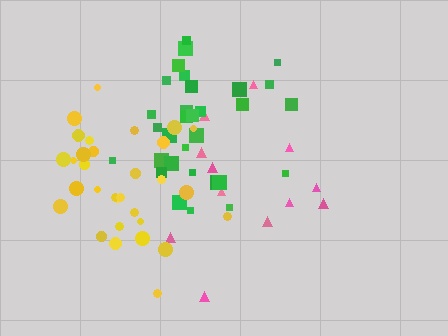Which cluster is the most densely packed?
Green.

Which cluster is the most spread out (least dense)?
Pink.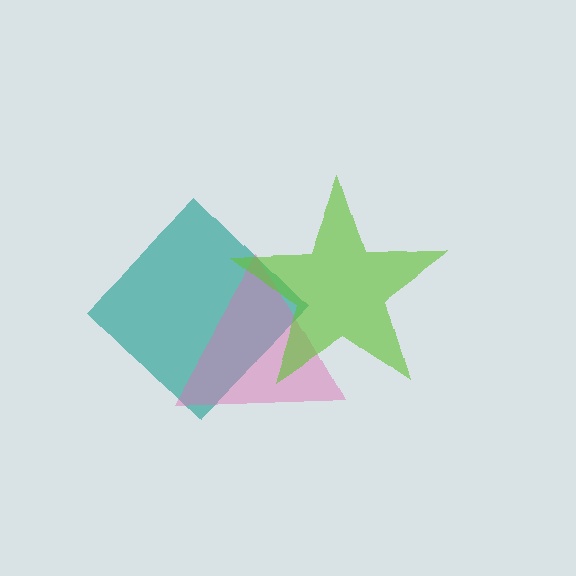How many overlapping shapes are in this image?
There are 3 overlapping shapes in the image.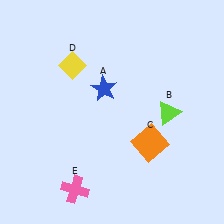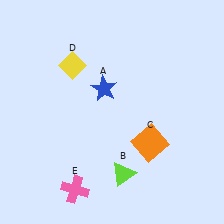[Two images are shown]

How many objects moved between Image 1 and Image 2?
1 object moved between the two images.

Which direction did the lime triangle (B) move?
The lime triangle (B) moved down.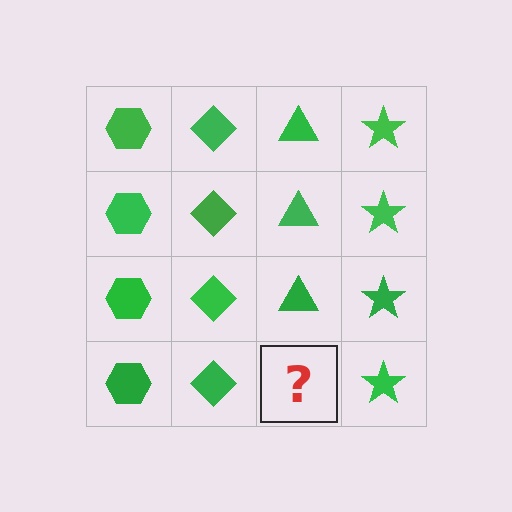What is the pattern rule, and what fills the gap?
The rule is that each column has a consistent shape. The gap should be filled with a green triangle.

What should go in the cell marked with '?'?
The missing cell should contain a green triangle.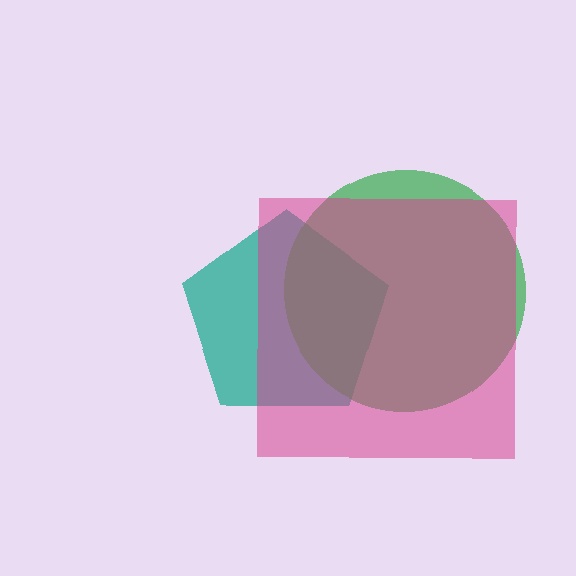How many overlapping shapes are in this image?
There are 3 overlapping shapes in the image.